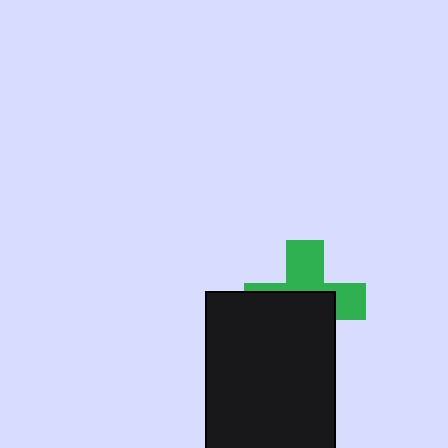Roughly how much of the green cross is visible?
About half of it is visible (roughly 45%).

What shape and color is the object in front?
The object in front is a black rectangle.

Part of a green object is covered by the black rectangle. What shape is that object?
It is a cross.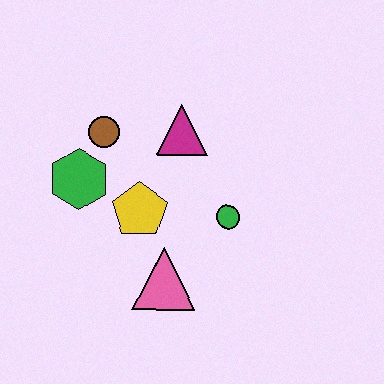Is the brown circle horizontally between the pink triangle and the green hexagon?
Yes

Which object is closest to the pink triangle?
The yellow pentagon is closest to the pink triangle.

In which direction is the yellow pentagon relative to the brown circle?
The yellow pentagon is below the brown circle.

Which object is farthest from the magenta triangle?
The pink triangle is farthest from the magenta triangle.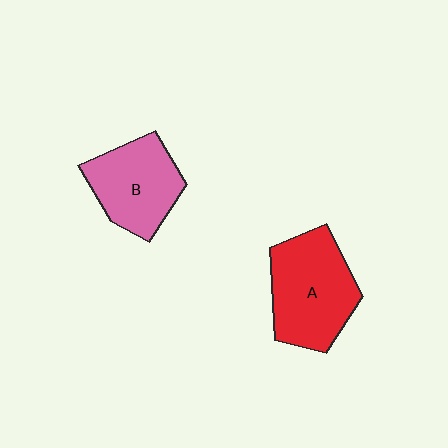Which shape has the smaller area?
Shape B (pink).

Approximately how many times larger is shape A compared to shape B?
Approximately 1.2 times.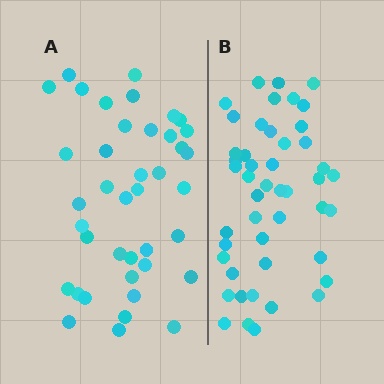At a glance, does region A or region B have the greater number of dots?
Region B (the right region) has more dots.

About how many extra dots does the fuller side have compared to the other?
Region B has roughly 8 or so more dots than region A.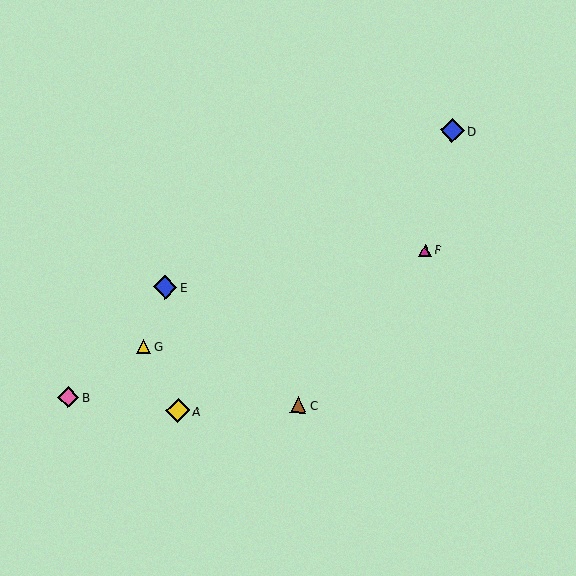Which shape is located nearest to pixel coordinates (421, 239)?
The magenta triangle (labeled F) at (425, 250) is nearest to that location.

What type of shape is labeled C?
Shape C is a brown triangle.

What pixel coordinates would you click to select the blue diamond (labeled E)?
Click at (165, 287) to select the blue diamond E.